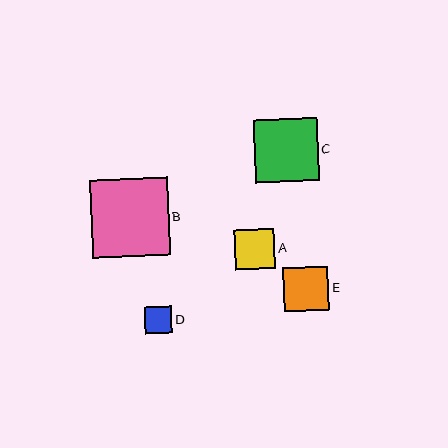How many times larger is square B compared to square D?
Square B is approximately 2.9 times the size of square D.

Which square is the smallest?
Square D is the smallest with a size of approximately 27 pixels.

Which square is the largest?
Square B is the largest with a size of approximately 78 pixels.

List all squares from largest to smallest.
From largest to smallest: B, C, E, A, D.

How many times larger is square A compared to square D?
Square A is approximately 1.5 times the size of square D.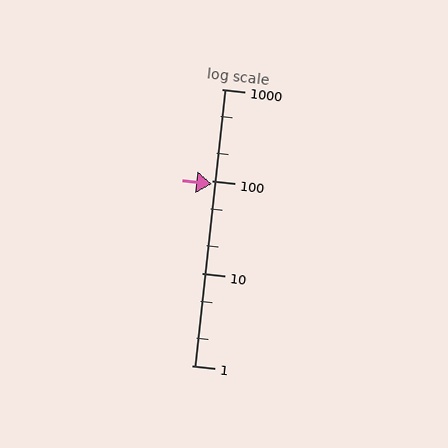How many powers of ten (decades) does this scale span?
The scale spans 3 decades, from 1 to 1000.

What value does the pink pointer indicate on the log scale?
The pointer indicates approximately 94.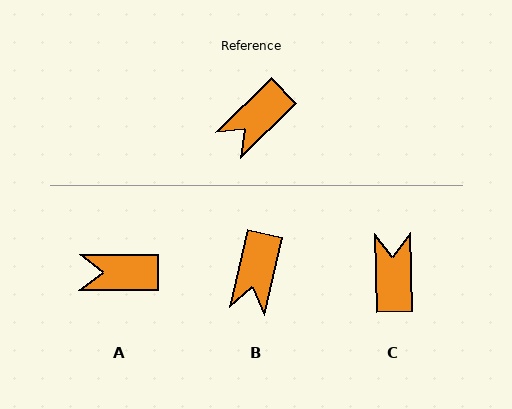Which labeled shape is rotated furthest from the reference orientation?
C, about 133 degrees away.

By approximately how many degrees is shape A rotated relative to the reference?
Approximately 44 degrees clockwise.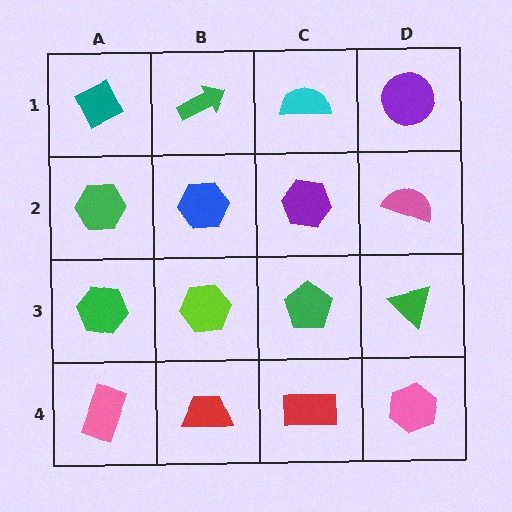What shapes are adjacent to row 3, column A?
A green hexagon (row 2, column A), a pink rectangle (row 4, column A), a lime hexagon (row 3, column B).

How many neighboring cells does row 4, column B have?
3.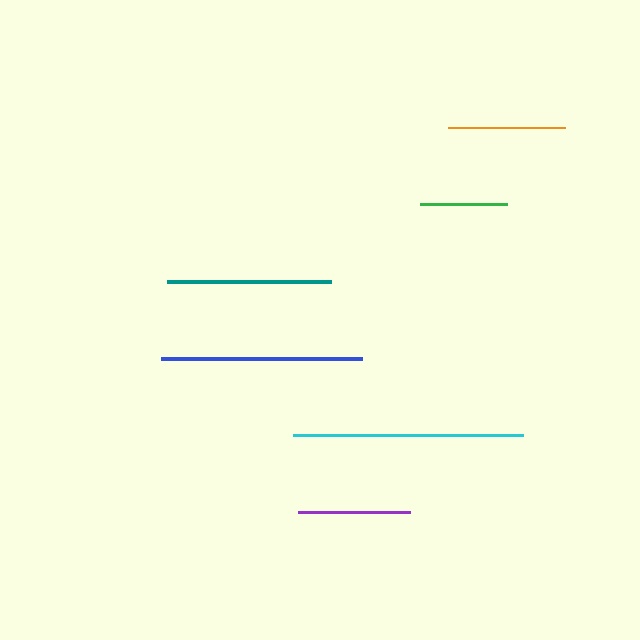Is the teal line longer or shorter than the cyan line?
The cyan line is longer than the teal line.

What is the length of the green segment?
The green segment is approximately 87 pixels long.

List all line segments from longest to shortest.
From longest to shortest: cyan, blue, teal, orange, purple, green.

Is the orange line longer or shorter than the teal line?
The teal line is longer than the orange line.